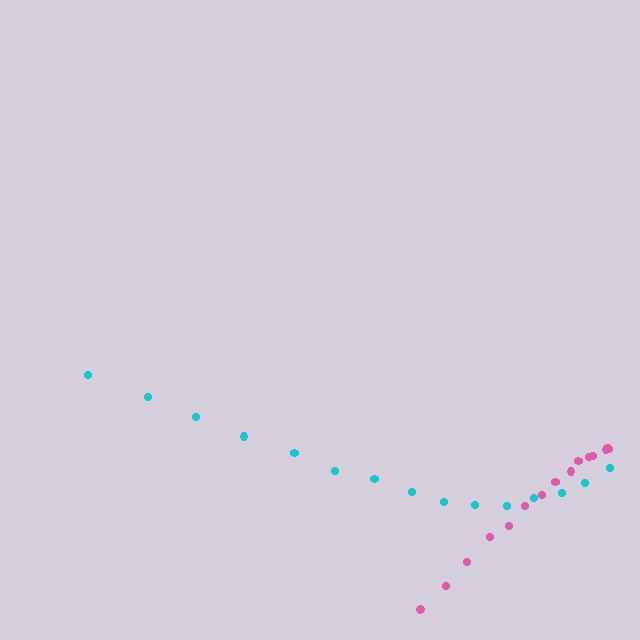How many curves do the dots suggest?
There are 2 distinct paths.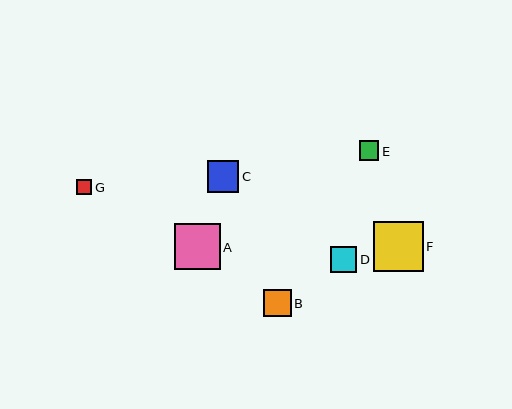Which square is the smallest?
Square G is the smallest with a size of approximately 15 pixels.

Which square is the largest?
Square F is the largest with a size of approximately 50 pixels.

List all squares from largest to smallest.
From largest to smallest: F, A, C, B, D, E, G.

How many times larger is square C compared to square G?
Square C is approximately 2.1 times the size of square G.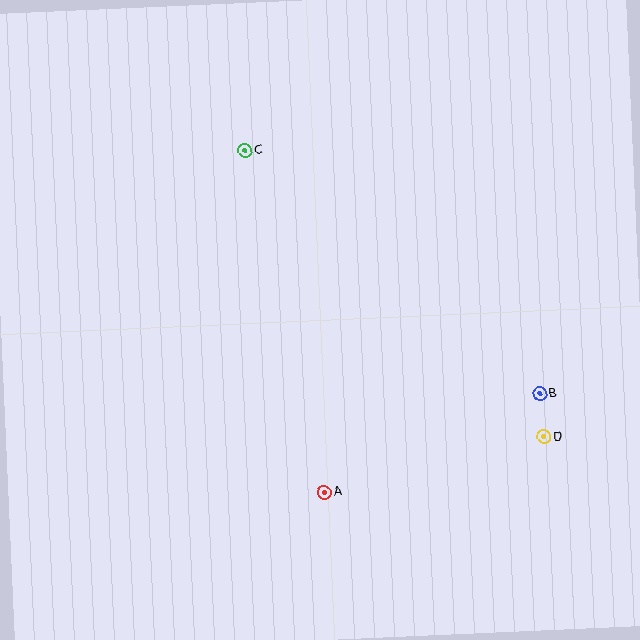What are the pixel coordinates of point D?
Point D is at (544, 437).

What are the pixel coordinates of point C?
Point C is at (245, 150).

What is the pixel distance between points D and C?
The distance between D and C is 414 pixels.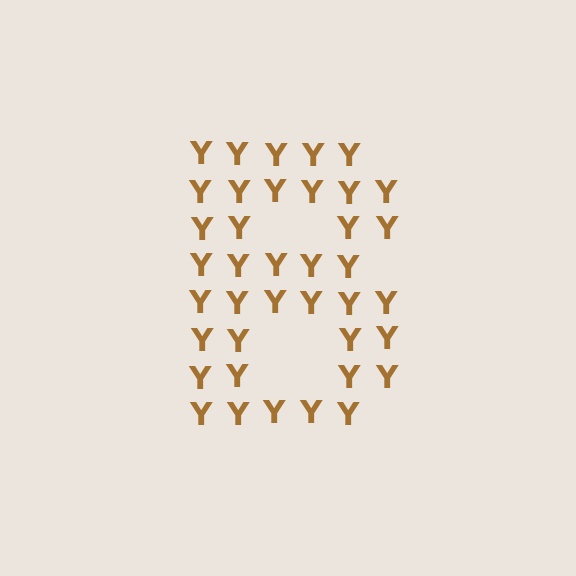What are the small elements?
The small elements are letter Y's.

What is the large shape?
The large shape is the letter B.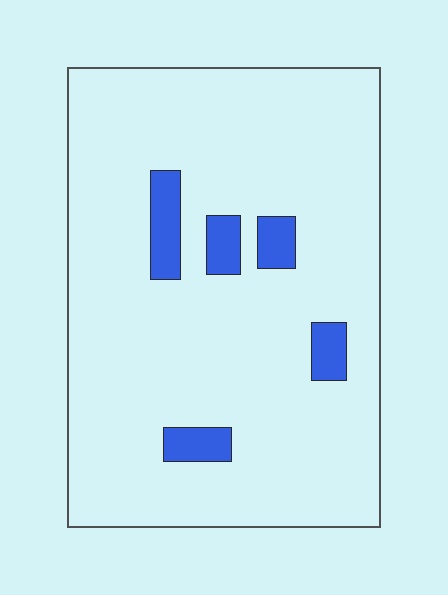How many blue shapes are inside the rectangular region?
5.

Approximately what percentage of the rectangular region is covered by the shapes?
Approximately 10%.